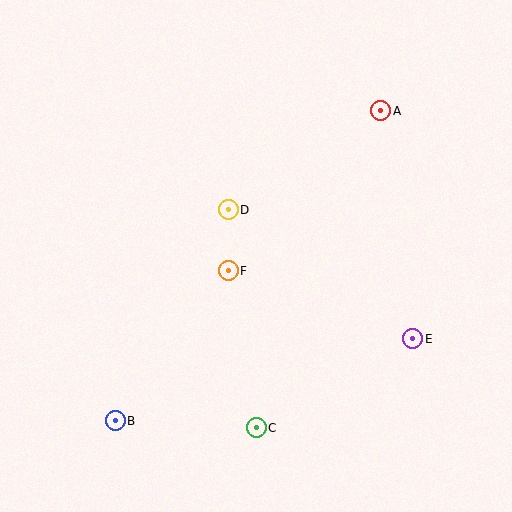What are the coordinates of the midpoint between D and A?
The midpoint between D and A is at (305, 160).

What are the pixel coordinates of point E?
Point E is at (413, 339).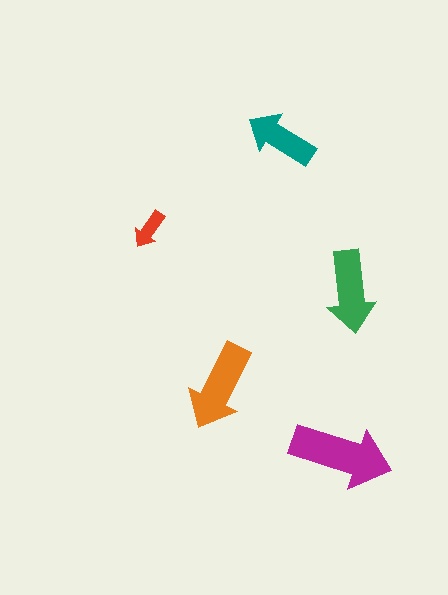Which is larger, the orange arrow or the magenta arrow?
The magenta one.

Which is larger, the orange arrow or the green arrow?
The orange one.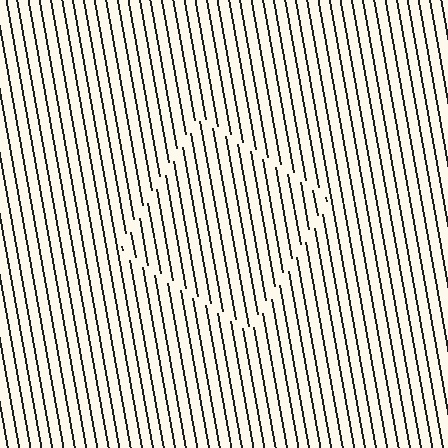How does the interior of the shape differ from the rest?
The interior of the shape contains the same grating, shifted by half a period — the contour is defined by the phase discontinuity where line-ends from the inner and outer gratings abut.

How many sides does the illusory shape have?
4 sides — the line-ends trace a square.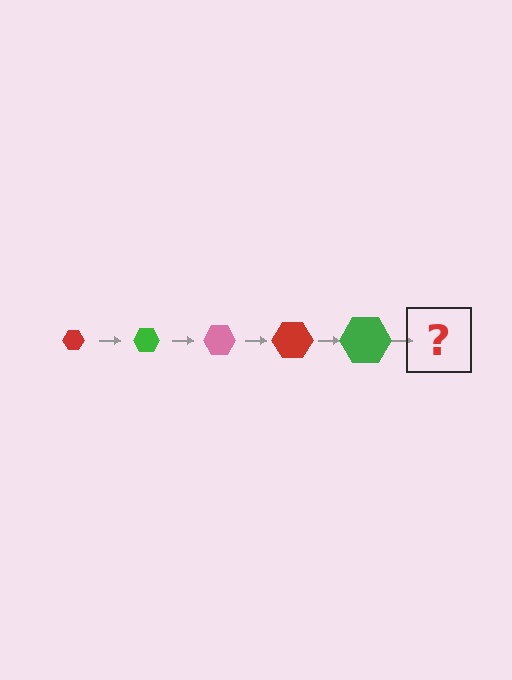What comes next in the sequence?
The next element should be a pink hexagon, larger than the previous one.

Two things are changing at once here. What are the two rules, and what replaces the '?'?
The two rules are that the hexagon grows larger each step and the color cycles through red, green, and pink. The '?' should be a pink hexagon, larger than the previous one.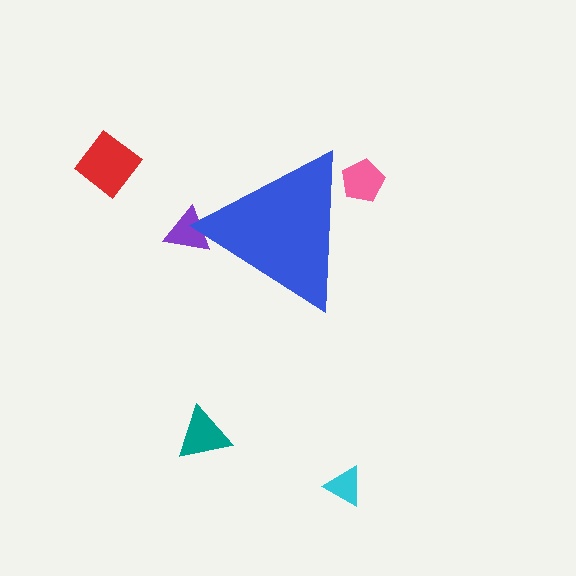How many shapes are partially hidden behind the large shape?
2 shapes are partially hidden.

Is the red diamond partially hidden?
No, the red diamond is fully visible.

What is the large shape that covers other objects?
A blue triangle.